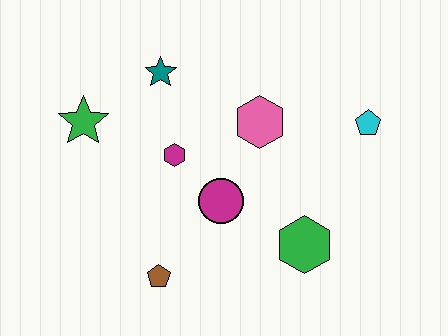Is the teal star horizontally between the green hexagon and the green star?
Yes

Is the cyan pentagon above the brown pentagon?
Yes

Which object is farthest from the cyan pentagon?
The green star is farthest from the cyan pentagon.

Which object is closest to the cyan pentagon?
The pink hexagon is closest to the cyan pentagon.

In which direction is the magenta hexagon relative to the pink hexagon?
The magenta hexagon is to the left of the pink hexagon.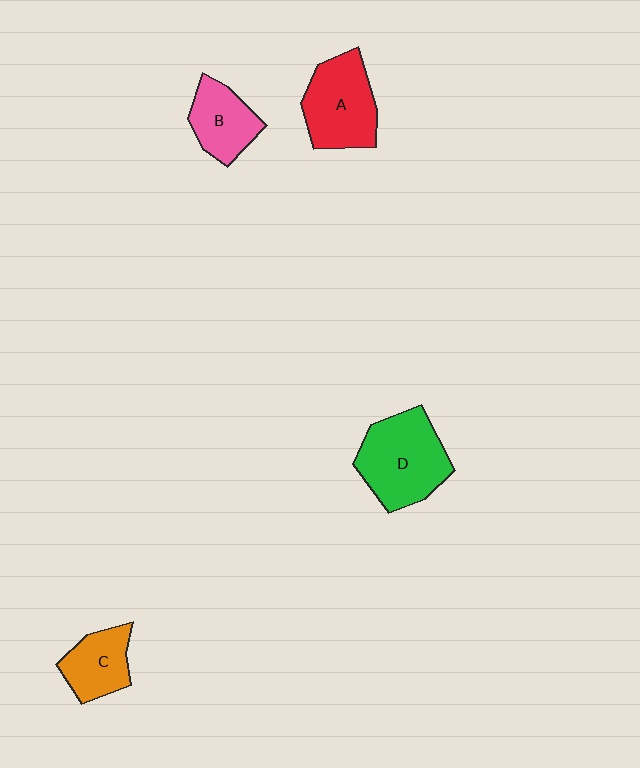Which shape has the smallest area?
Shape C (orange).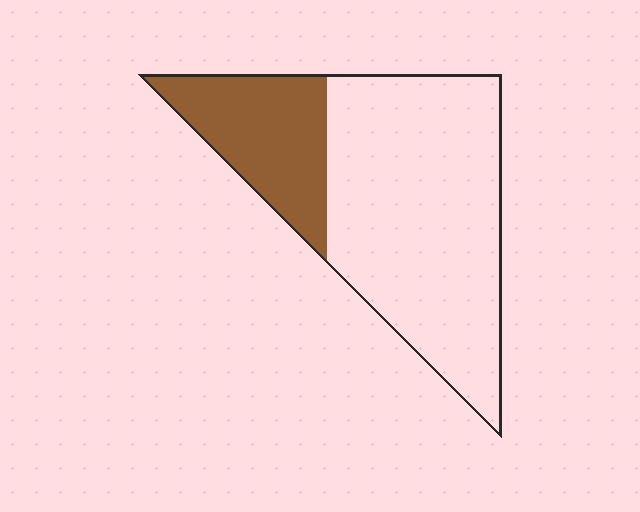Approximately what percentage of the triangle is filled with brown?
Approximately 25%.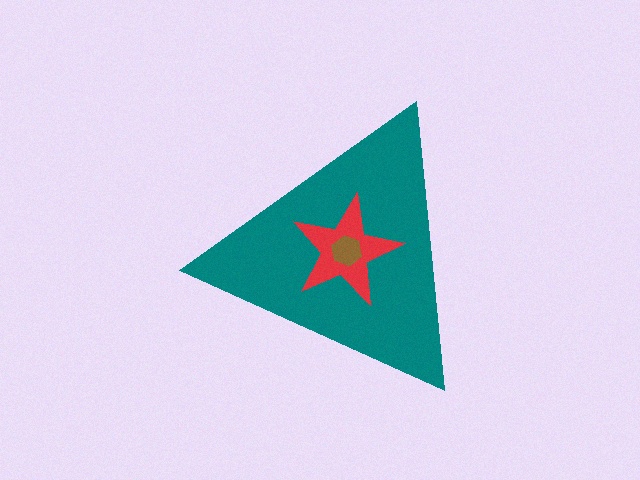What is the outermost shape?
The teal triangle.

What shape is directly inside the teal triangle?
The red star.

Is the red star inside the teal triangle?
Yes.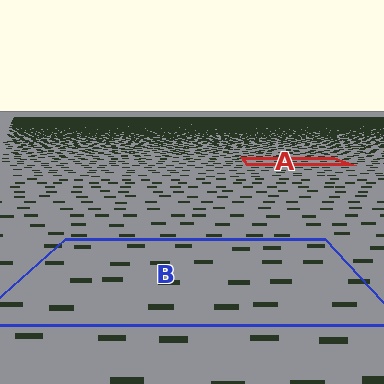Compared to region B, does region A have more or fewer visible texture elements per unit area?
Region A has more texture elements per unit area — they are packed more densely because it is farther away.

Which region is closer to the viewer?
Region B is closer. The texture elements there are larger and more spread out.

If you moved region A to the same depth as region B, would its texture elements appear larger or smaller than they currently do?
They would appear larger. At a closer depth, the same texture elements are projected at a bigger on-screen size.